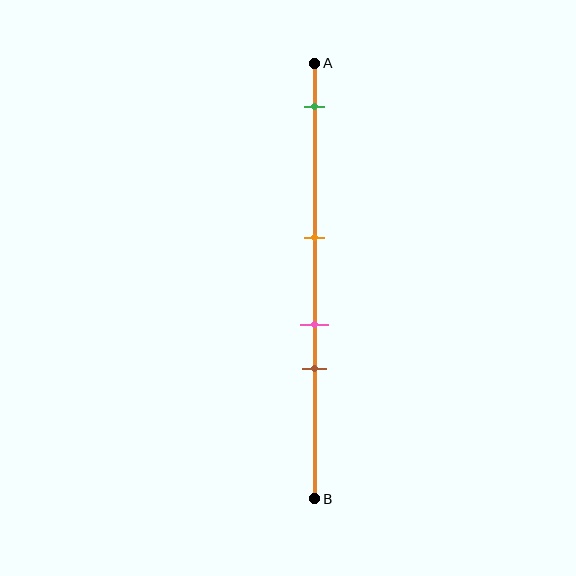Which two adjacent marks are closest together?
The pink and brown marks are the closest adjacent pair.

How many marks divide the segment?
There are 4 marks dividing the segment.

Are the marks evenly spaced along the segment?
No, the marks are not evenly spaced.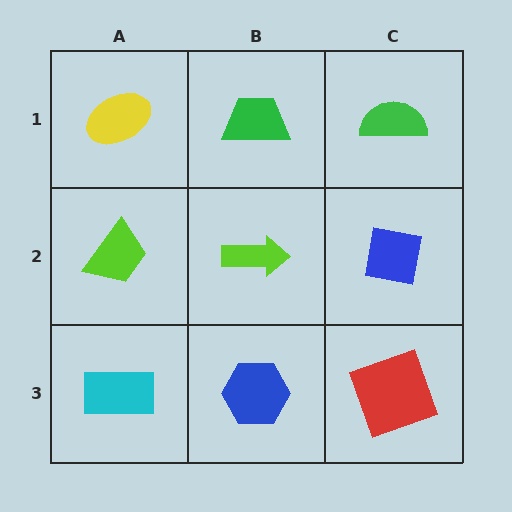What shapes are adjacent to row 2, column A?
A yellow ellipse (row 1, column A), a cyan rectangle (row 3, column A), a lime arrow (row 2, column B).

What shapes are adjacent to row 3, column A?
A lime trapezoid (row 2, column A), a blue hexagon (row 3, column B).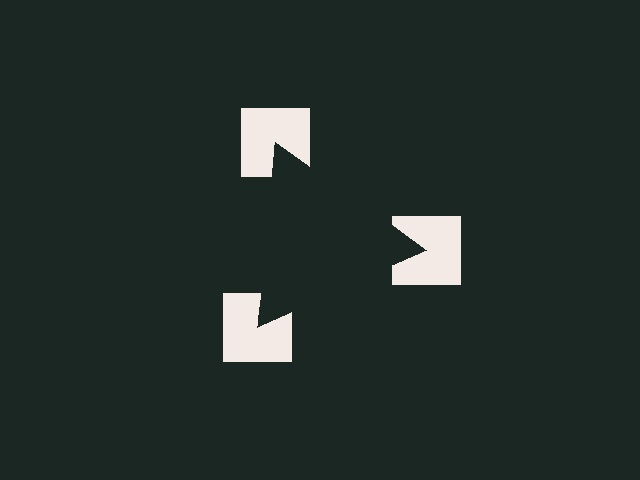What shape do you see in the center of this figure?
An illusory triangle — its edges are inferred from the aligned wedge cuts in the notched squares, not physically drawn.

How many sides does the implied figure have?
3 sides.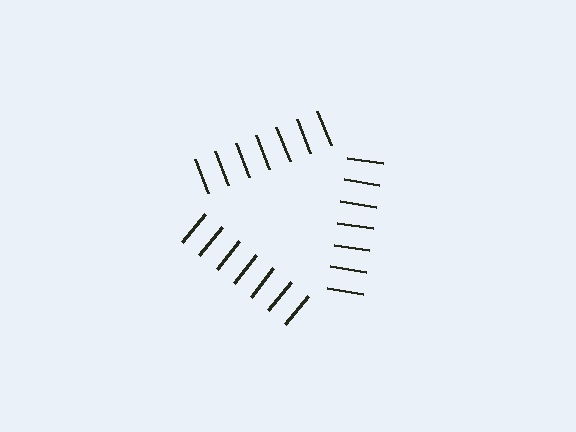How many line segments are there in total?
21 — 7 along each of the 3 edges.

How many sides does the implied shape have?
3 sides — the line-ends trace a triangle.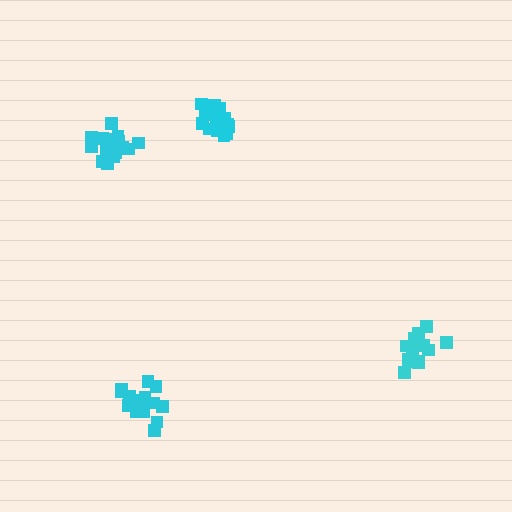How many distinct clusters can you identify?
There are 4 distinct clusters.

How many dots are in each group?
Group 1: 20 dots, Group 2: 15 dots, Group 3: 18 dots, Group 4: 16 dots (69 total).